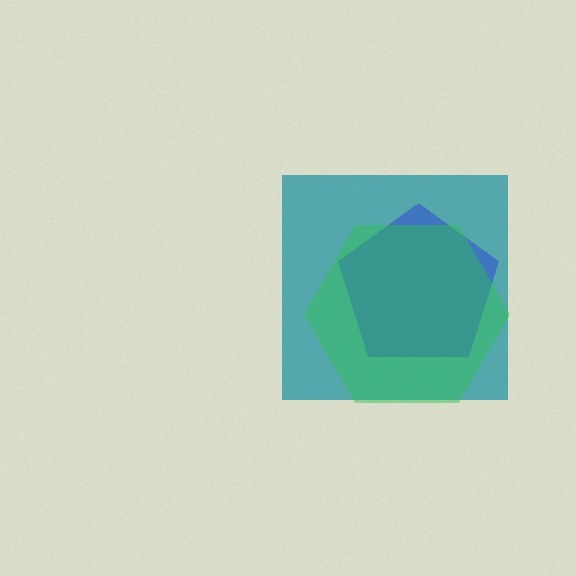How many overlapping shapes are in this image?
There are 3 overlapping shapes in the image.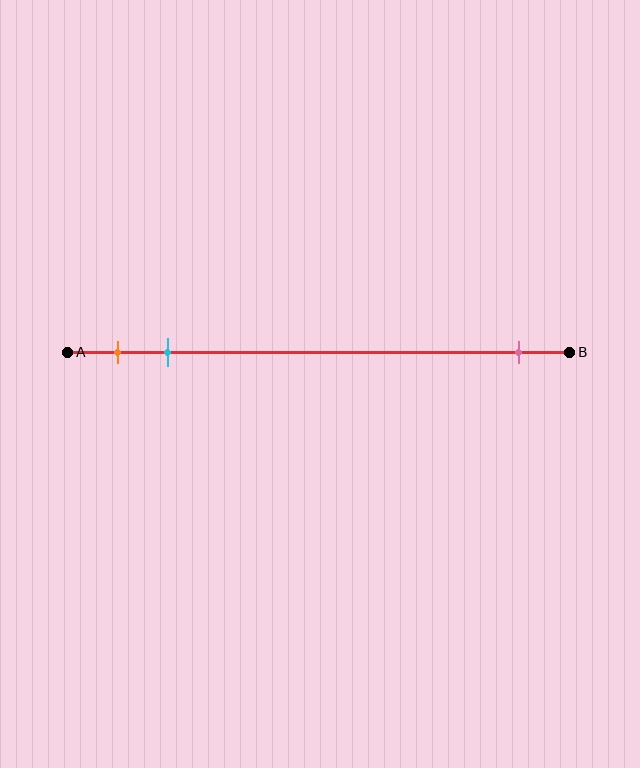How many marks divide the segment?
There are 3 marks dividing the segment.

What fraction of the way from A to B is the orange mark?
The orange mark is approximately 10% (0.1) of the way from A to B.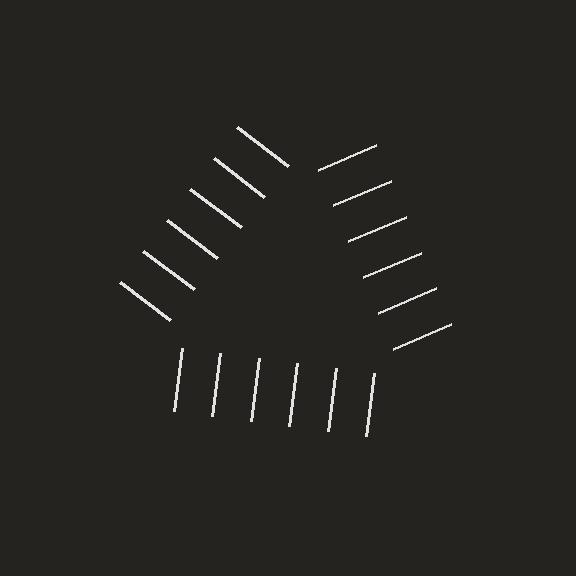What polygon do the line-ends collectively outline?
An illusory triangle — the line segments terminate on its edges but no continuous stroke is drawn.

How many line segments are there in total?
18 — 6 along each of the 3 edges.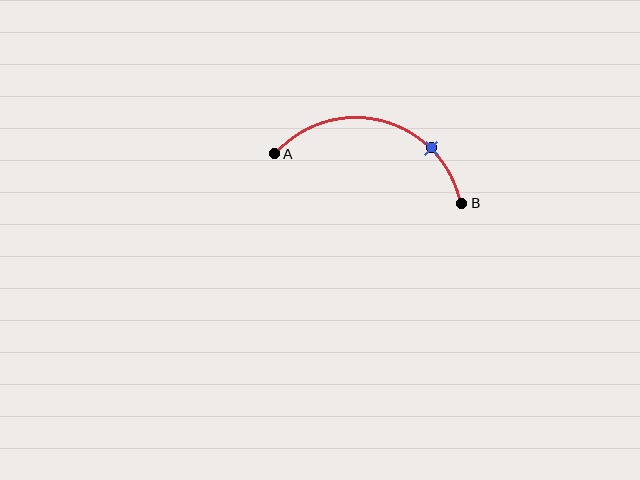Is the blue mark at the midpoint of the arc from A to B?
No. The blue mark lies on the arc but is closer to endpoint B. The arc midpoint would be at the point on the curve equidistant along the arc from both A and B.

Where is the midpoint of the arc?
The arc midpoint is the point on the curve farthest from the straight line joining A and B. It sits above that line.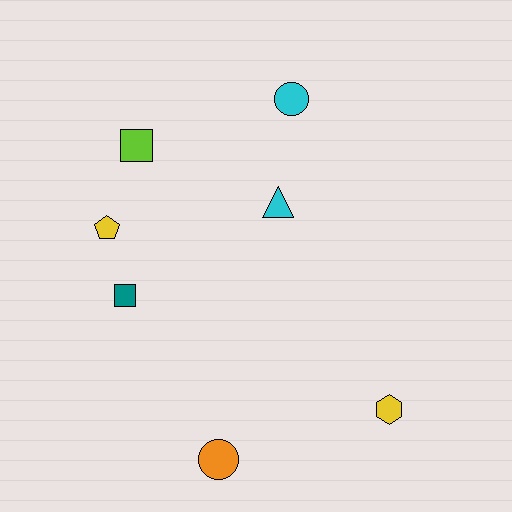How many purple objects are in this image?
There are no purple objects.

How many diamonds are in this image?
There are no diamonds.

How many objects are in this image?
There are 7 objects.